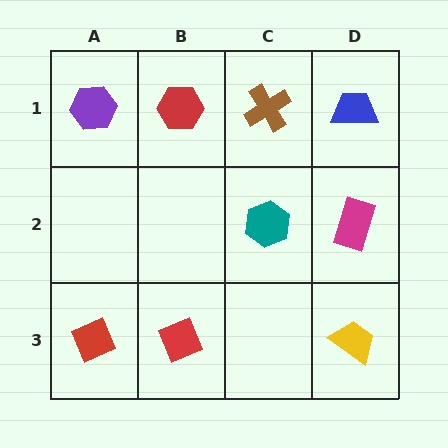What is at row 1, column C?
A brown cross.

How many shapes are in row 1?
4 shapes.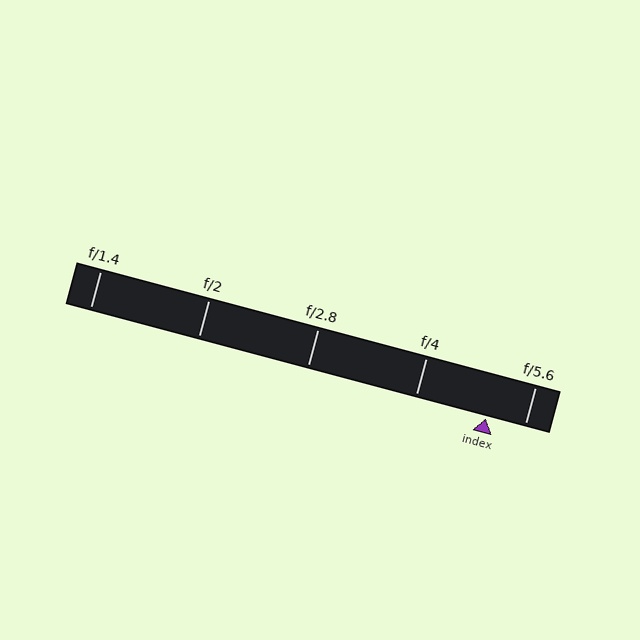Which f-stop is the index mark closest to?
The index mark is closest to f/5.6.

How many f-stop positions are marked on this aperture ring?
There are 5 f-stop positions marked.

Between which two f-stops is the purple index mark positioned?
The index mark is between f/4 and f/5.6.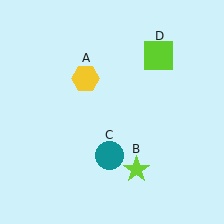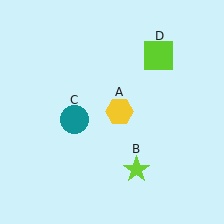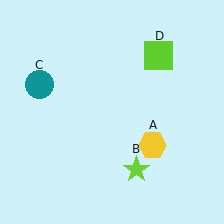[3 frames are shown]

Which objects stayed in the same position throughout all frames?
Lime star (object B) and lime square (object D) remained stationary.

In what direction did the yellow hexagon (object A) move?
The yellow hexagon (object A) moved down and to the right.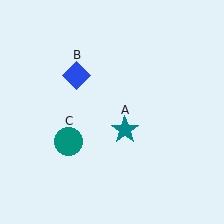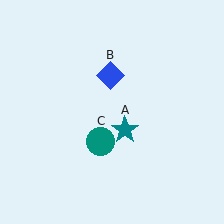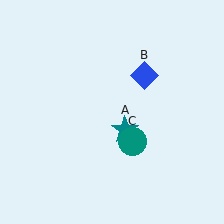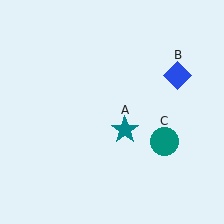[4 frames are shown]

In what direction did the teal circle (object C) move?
The teal circle (object C) moved right.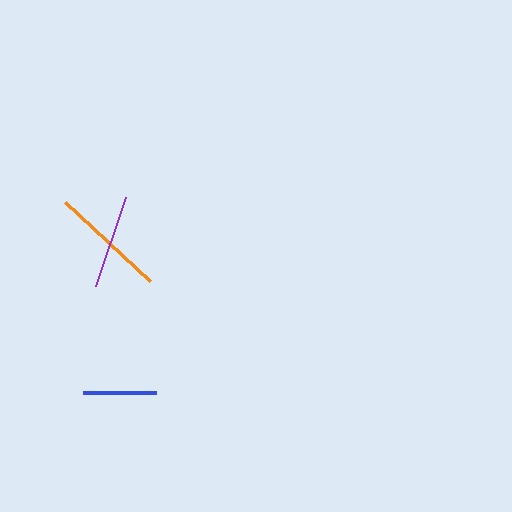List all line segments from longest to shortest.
From longest to shortest: orange, purple, blue.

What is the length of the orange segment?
The orange segment is approximately 115 pixels long.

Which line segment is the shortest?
The blue line is the shortest at approximately 73 pixels.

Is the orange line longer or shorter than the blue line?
The orange line is longer than the blue line.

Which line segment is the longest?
The orange line is the longest at approximately 115 pixels.